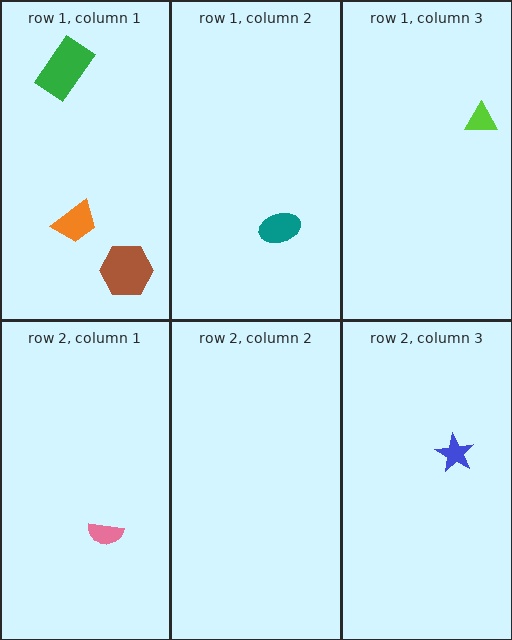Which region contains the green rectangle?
The row 1, column 1 region.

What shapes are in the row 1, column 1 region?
The green rectangle, the brown hexagon, the orange trapezoid.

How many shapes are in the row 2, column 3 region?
1.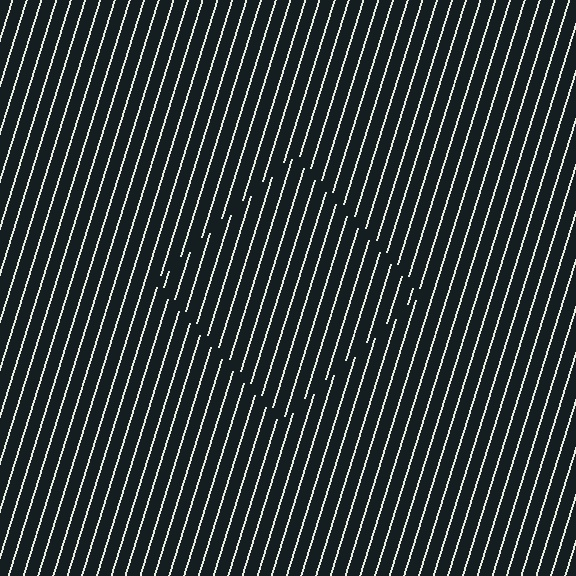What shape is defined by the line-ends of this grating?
An illusory square. The interior of the shape contains the same grating, shifted by half a period — the contour is defined by the phase discontinuity where line-ends from the inner and outer gratings abut.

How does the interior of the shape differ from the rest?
The interior of the shape contains the same grating, shifted by half a period — the contour is defined by the phase discontinuity where line-ends from the inner and outer gratings abut.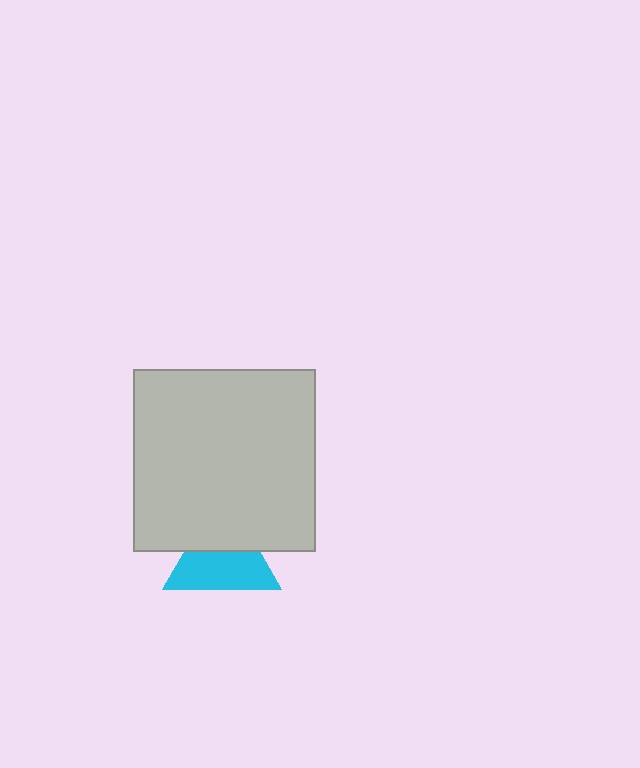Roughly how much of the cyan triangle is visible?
About half of it is visible (roughly 60%).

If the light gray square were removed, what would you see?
You would see the complete cyan triangle.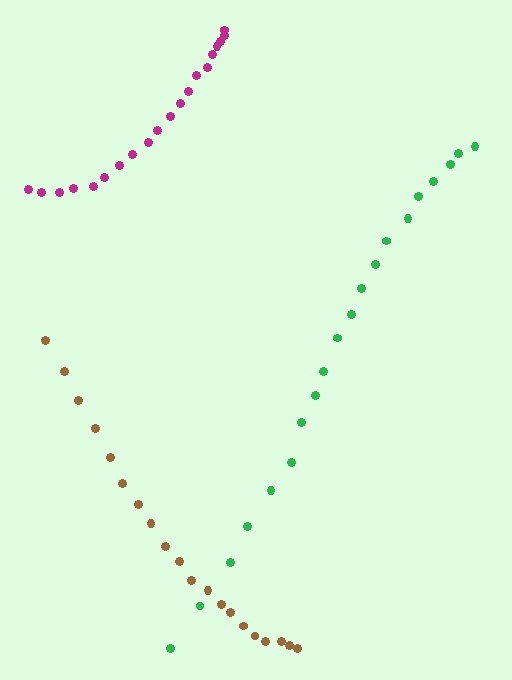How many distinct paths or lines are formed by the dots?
There are 3 distinct paths.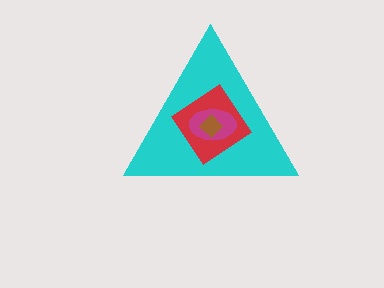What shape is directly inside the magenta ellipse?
The brown diamond.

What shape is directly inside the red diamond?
The magenta ellipse.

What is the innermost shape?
The brown diamond.